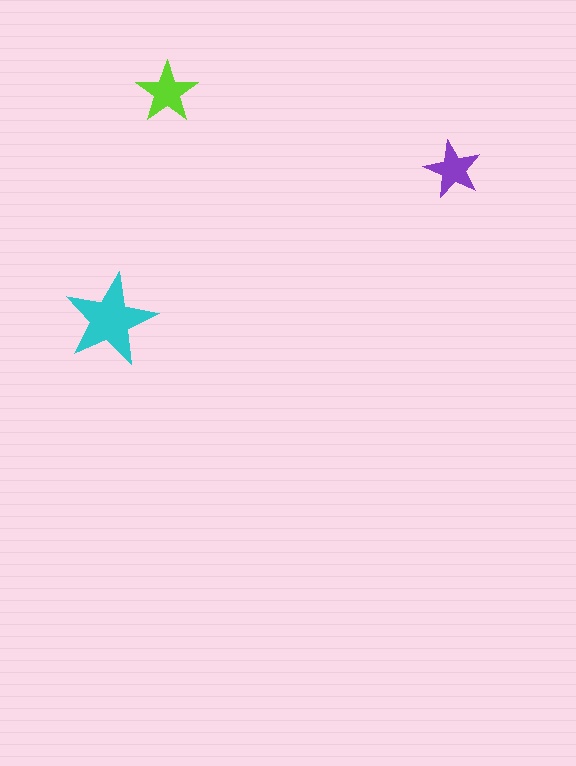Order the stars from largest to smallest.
the cyan one, the lime one, the purple one.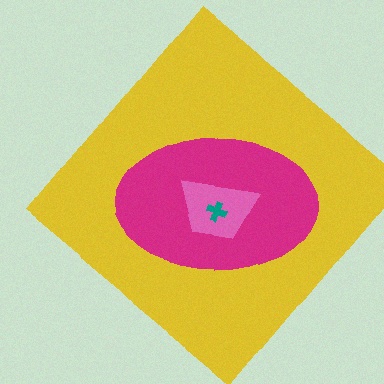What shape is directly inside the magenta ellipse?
The pink trapezoid.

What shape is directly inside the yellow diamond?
The magenta ellipse.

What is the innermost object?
The teal cross.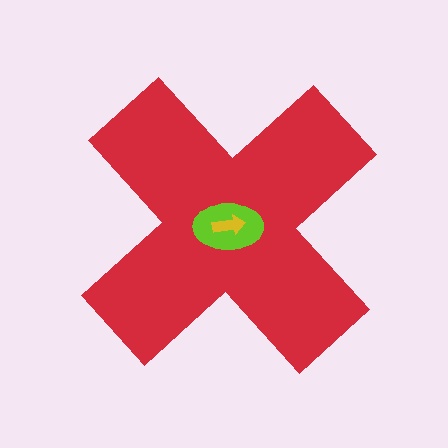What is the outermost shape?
The red cross.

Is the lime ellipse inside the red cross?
Yes.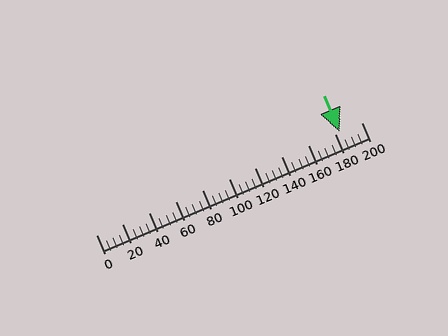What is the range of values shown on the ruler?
The ruler shows values from 0 to 200.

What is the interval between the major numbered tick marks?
The major tick marks are spaced 20 units apart.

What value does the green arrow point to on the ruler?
The green arrow points to approximately 183.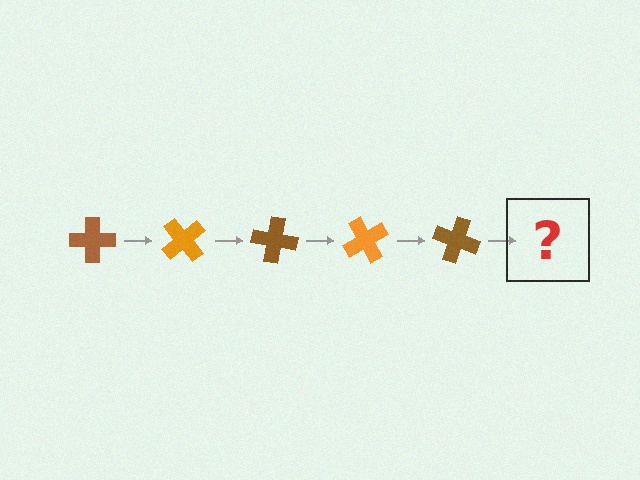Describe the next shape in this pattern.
It should be an orange cross, rotated 250 degrees from the start.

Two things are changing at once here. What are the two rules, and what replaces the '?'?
The two rules are that it rotates 50 degrees each step and the color cycles through brown and orange. The '?' should be an orange cross, rotated 250 degrees from the start.